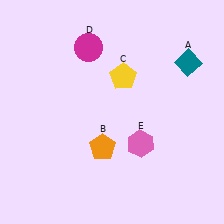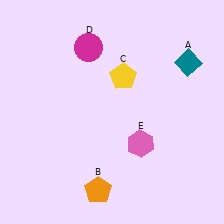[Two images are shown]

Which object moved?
The orange pentagon (B) moved down.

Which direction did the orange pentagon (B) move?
The orange pentagon (B) moved down.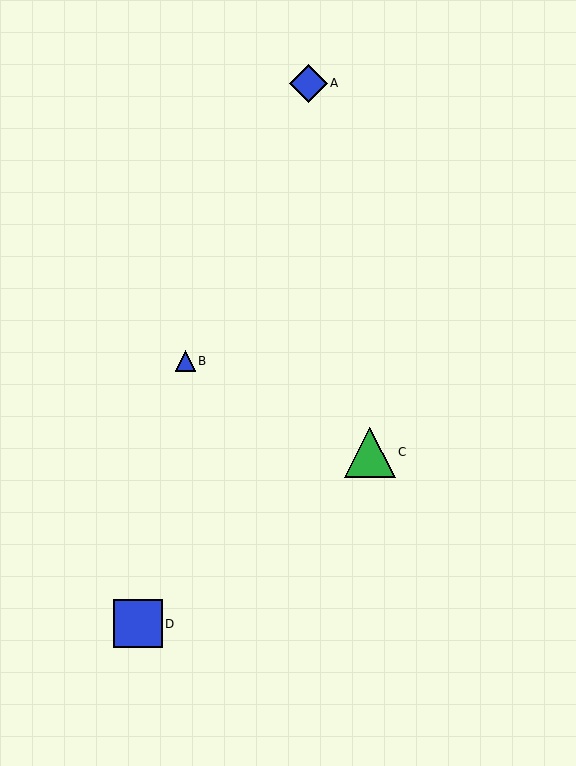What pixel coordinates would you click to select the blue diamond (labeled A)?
Click at (308, 83) to select the blue diamond A.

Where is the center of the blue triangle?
The center of the blue triangle is at (185, 361).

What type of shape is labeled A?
Shape A is a blue diamond.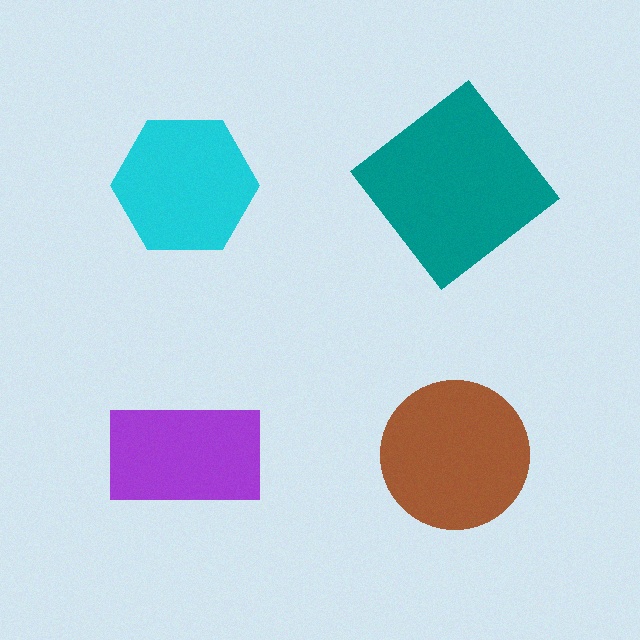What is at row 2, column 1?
A purple rectangle.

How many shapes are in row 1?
2 shapes.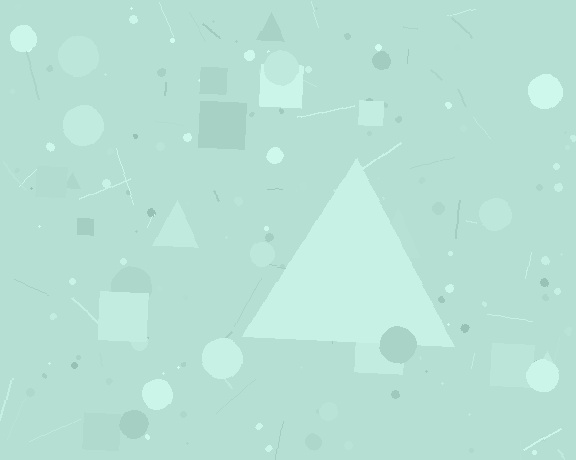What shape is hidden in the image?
A triangle is hidden in the image.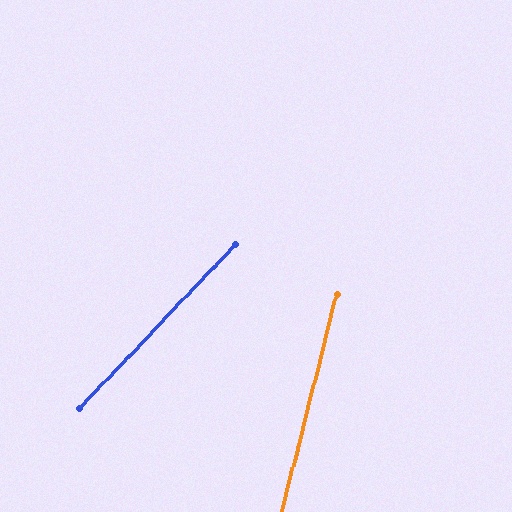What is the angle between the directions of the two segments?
Approximately 29 degrees.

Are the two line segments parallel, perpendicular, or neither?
Neither parallel nor perpendicular — they differ by about 29°.